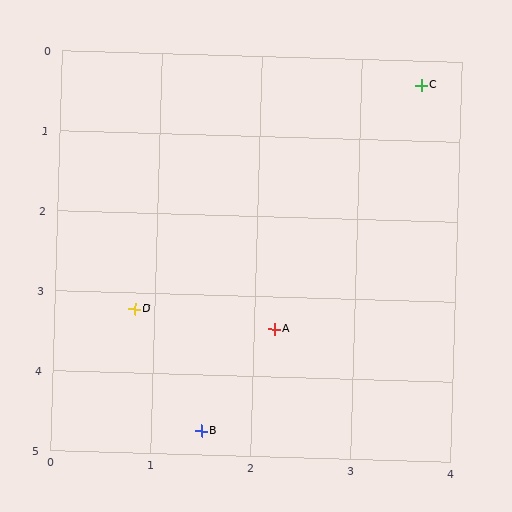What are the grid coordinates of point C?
Point C is at approximately (3.6, 0.3).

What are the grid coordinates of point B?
Point B is at approximately (1.5, 4.7).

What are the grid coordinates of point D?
Point D is at approximately (0.8, 3.2).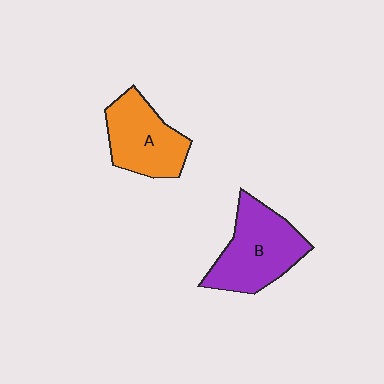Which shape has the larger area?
Shape B (purple).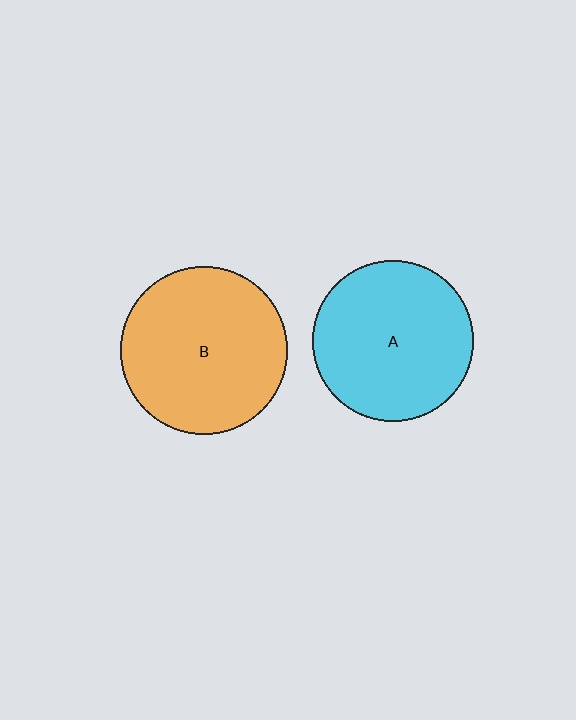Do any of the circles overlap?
No, none of the circles overlap.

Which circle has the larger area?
Circle B (orange).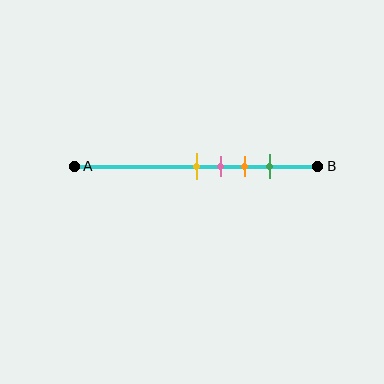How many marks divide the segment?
There are 4 marks dividing the segment.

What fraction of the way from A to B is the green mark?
The green mark is approximately 80% (0.8) of the way from A to B.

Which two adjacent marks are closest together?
The yellow and pink marks are the closest adjacent pair.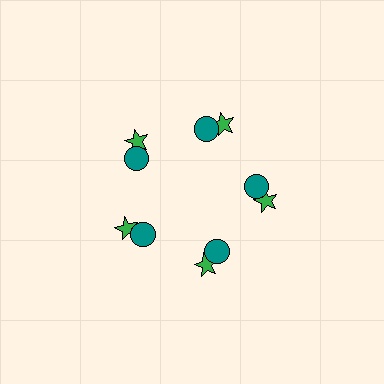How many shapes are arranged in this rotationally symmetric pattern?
There are 10 shapes, arranged in 5 groups of 2.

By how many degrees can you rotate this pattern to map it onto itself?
The pattern maps onto itself every 72 degrees of rotation.